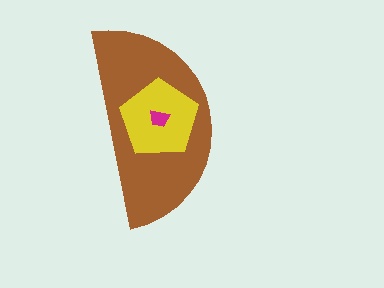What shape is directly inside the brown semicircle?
The yellow pentagon.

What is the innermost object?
The magenta trapezoid.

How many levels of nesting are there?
3.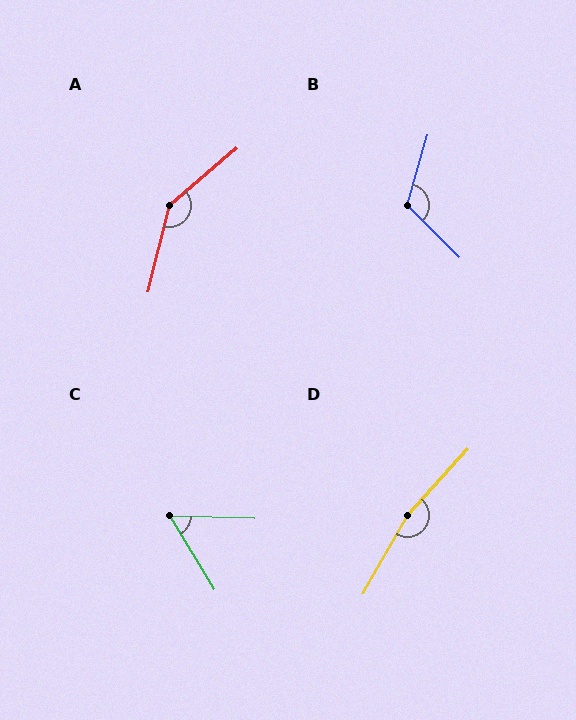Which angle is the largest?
D, at approximately 167 degrees.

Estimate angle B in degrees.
Approximately 119 degrees.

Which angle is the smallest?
C, at approximately 57 degrees.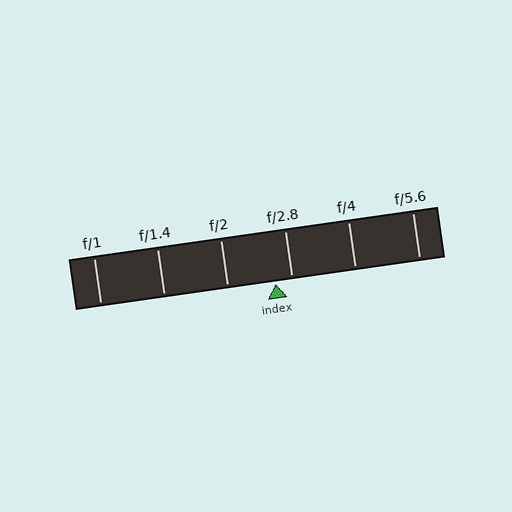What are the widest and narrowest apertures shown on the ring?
The widest aperture shown is f/1 and the narrowest is f/5.6.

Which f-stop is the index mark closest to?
The index mark is closest to f/2.8.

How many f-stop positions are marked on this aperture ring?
There are 6 f-stop positions marked.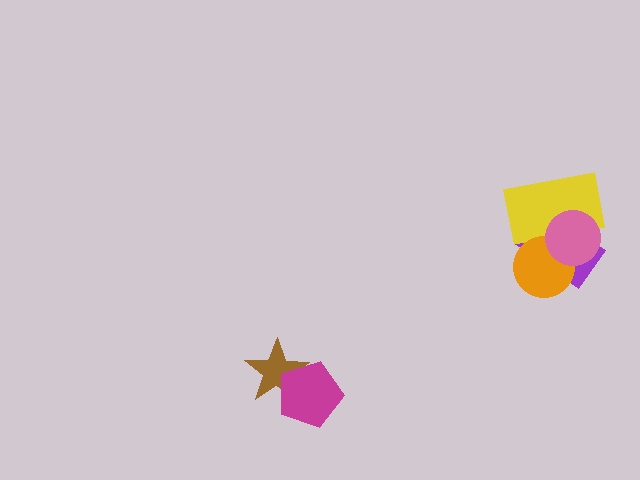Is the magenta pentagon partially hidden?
No, no other shape covers it.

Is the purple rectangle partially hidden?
Yes, it is partially covered by another shape.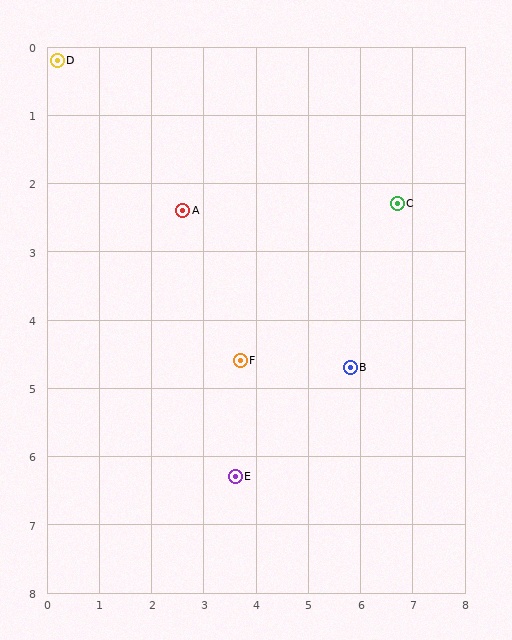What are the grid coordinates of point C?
Point C is at approximately (6.7, 2.3).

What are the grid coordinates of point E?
Point E is at approximately (3.6, 6.3).